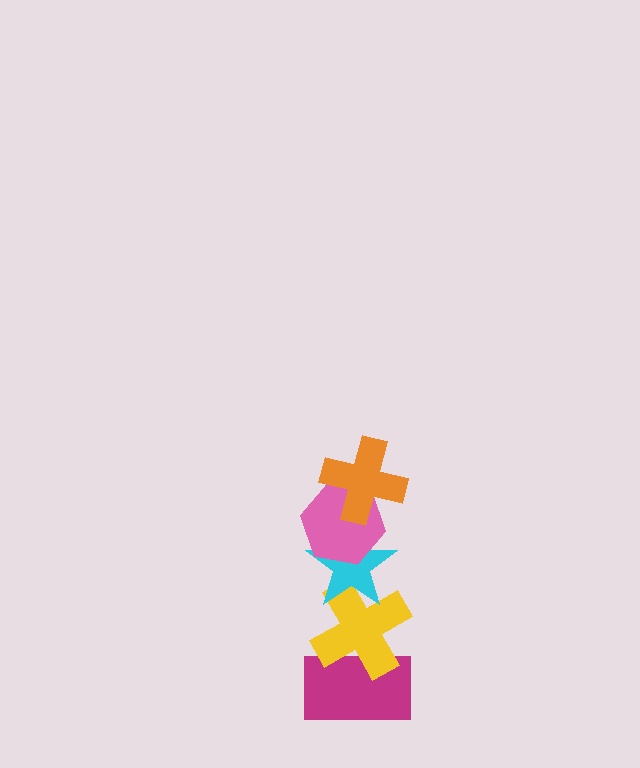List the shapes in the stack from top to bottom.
From top to bottom: the orange cross, the pink hexagon, the cyan star, the yellow cross, the magenta rectangle.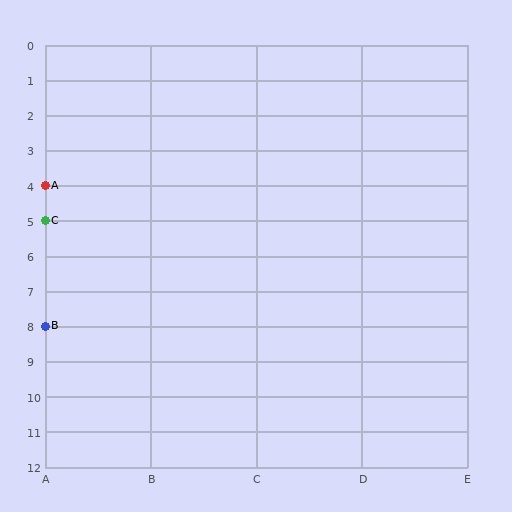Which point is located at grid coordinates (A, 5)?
Point C is at (A, 5).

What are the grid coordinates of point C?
Point C is at grid coordinates (A, 5).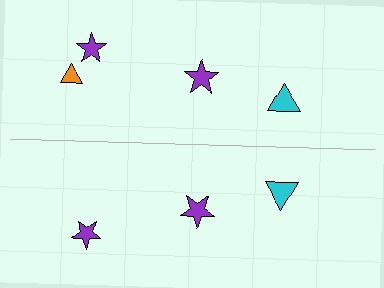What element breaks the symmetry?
A orange triangle is missing from the bottom side.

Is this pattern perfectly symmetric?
No, the pattern is not perfectly symmetric. A orange triangle is missing from the bottom side.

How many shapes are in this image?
There are 7 shapes in this image.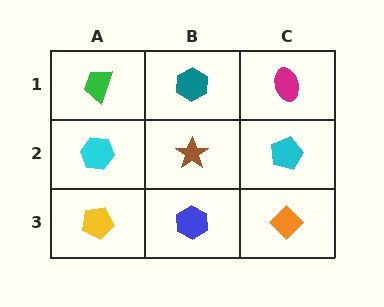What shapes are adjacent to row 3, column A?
A cyan hexagon (row 2, column A), a blue hexagon (row 3, column B).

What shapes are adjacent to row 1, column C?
A cyan pentagon (row 2, column C), a teal hexagon (row 1, column B).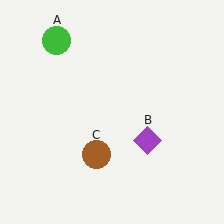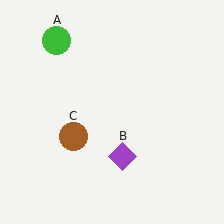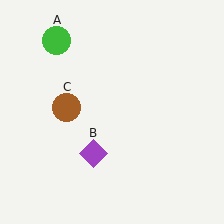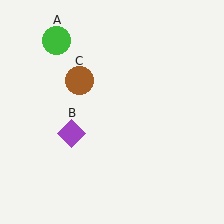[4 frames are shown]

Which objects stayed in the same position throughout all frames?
Green circle (object A) remained stationary.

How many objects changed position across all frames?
2 objects changed position: purple diamond (object B), brown circle (object C).